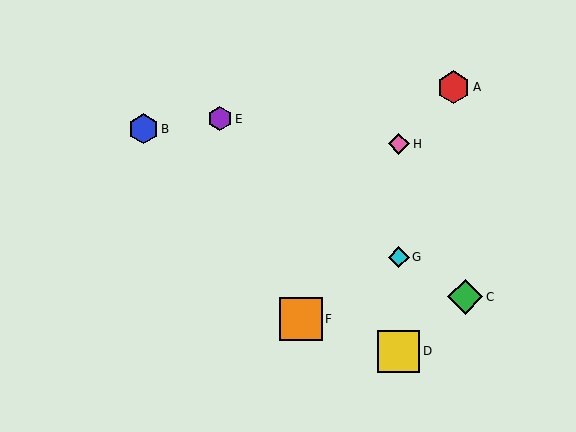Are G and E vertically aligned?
No, G is at x≈399 and E is at x≈220.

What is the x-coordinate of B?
Object B is at x≈143.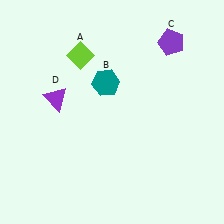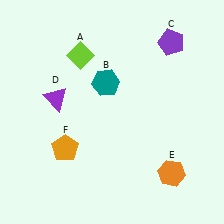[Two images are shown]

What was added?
An orange hexagon (E), an orange pentagon (F) were added in Image 2.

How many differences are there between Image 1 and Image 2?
There are 2 differences between the two images.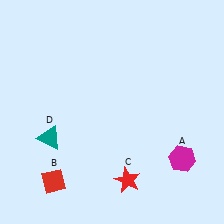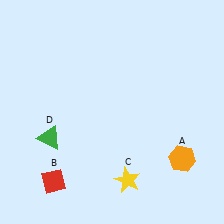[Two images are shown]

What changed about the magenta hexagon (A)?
In Image 1, A is magenta. In Image 2, it changed to orange.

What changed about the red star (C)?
In Image 1, C is red. In Image 2, it changed to yellow.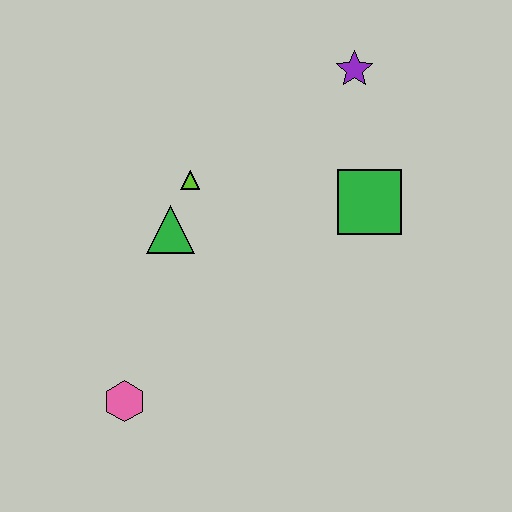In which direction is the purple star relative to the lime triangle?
The purple star is to the right of the lime triangle.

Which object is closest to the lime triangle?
The green triangle is closest to the lime triangle.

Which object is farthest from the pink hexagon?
The purple star is farthest from the pink hexagon.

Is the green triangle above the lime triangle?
No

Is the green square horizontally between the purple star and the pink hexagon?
No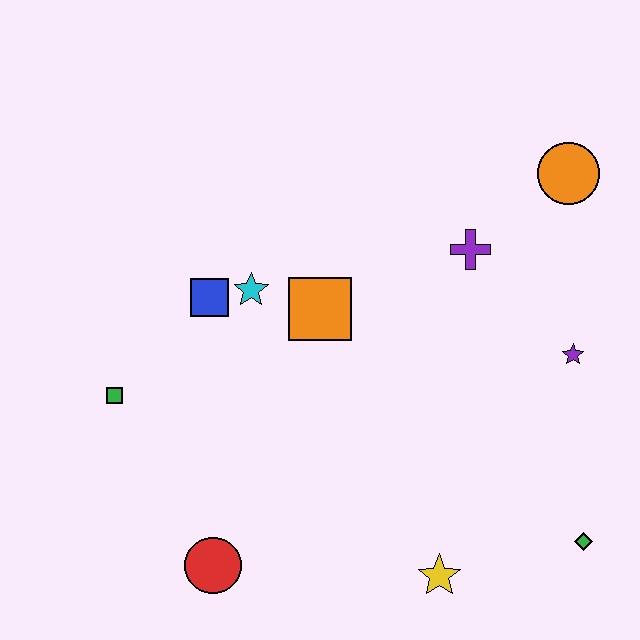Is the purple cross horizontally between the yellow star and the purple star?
Yes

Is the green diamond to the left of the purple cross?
No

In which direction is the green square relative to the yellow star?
The green square is to the left of the yellow star.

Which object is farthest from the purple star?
The green square is farthest from the purple star.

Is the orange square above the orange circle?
No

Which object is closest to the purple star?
The purple cross is closest to the purple star.